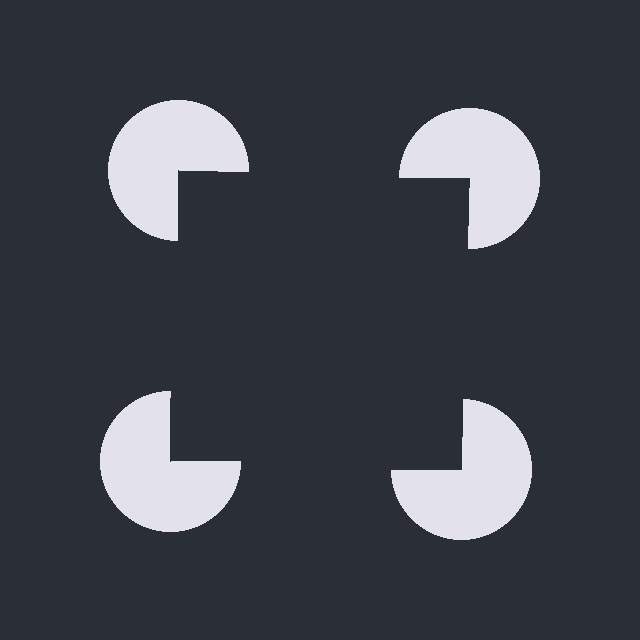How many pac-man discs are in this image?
There are 4 — one at each vertex of the illusory square.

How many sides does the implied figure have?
4 sides.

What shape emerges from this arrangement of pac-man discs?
An illusory square — its edges are inferred from the aligned wedge cuts in the pac-man discs, not physically drawn.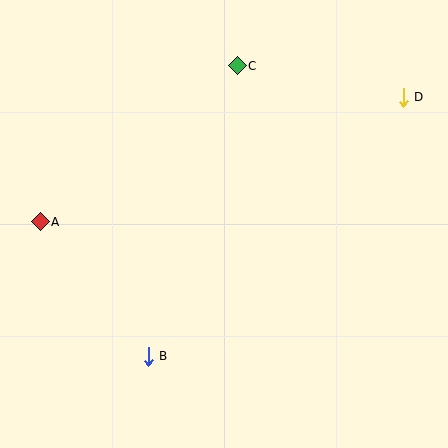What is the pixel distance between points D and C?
The distance between D and C is 169 pixels.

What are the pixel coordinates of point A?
Point A is at (40, 222).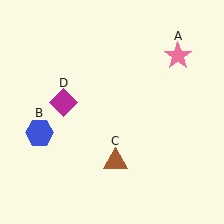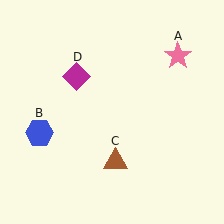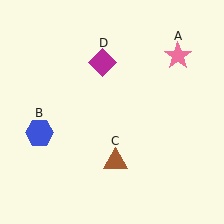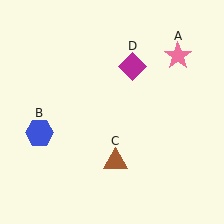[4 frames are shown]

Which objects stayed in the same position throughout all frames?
Pink star (object A) and blue hexagon (object B) and brown triangle (object C) remained stationary.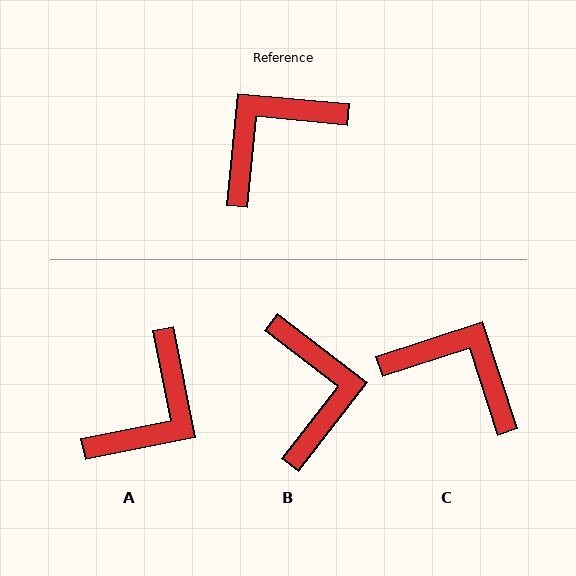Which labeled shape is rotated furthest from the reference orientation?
A, about 163 degrees away.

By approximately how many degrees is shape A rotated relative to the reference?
Approximately 163 degrees clockwise.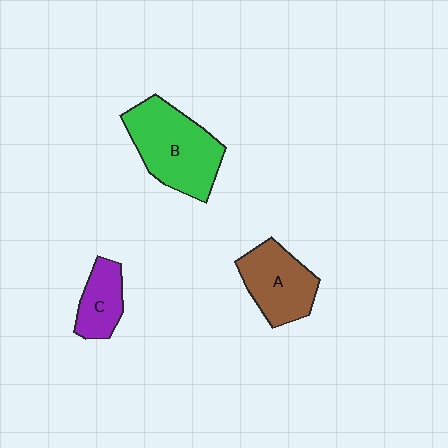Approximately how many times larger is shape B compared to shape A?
Approximately 1.4 times.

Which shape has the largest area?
Shape B (green).